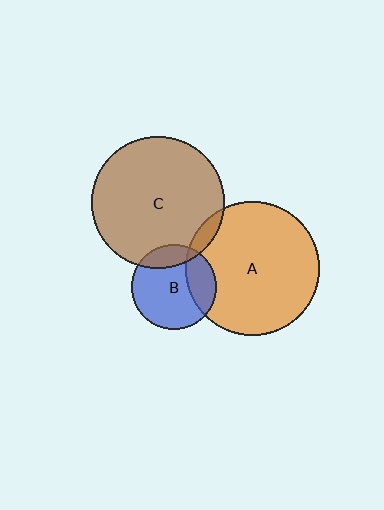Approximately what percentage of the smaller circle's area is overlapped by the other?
Approximately 5%.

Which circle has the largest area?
Circle A (orange).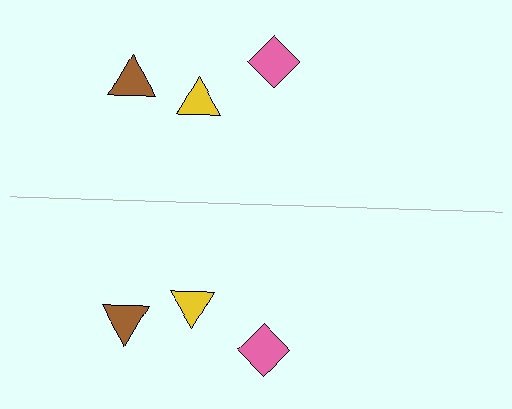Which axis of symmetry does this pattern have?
The pattern has a horizontal axis of symmetry running through the center of the image.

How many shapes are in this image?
There are 6 shapes in this image.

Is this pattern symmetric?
Yes, this pattern has bilateral (reflection) symmetry.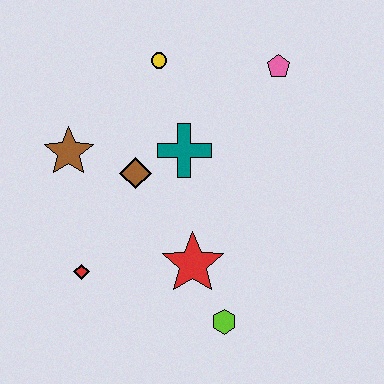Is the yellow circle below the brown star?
No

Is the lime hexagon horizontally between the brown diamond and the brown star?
No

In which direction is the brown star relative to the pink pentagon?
The brown star is to the left of the pink pentagon.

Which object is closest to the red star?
The lime hexagon is closest to the red star.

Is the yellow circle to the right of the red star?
No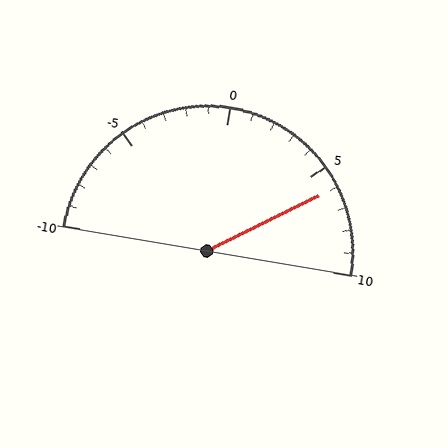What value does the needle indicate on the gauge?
The needle indicates approximately 6.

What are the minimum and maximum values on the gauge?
The gauge ranges from -10 to 10.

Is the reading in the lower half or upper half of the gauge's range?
The reading is in the upper half of the range (-10 to 10).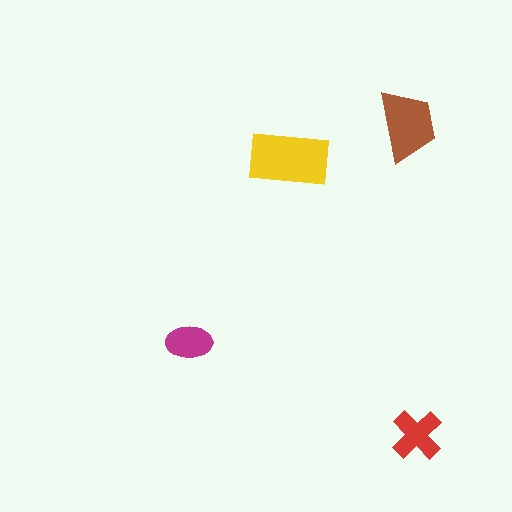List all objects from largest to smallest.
The yellow rectangle, the brown trapezoid, the red cross, the magenta ellipse.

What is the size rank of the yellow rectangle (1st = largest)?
1st.